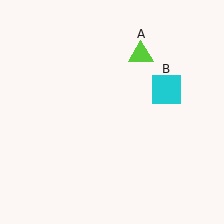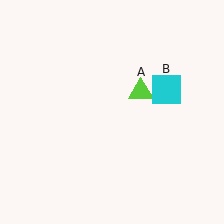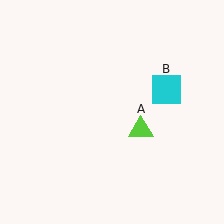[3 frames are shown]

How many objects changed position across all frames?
1 object changed position: lime triangle (object A).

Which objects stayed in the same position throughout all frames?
Cyan square (object B) remained stationary.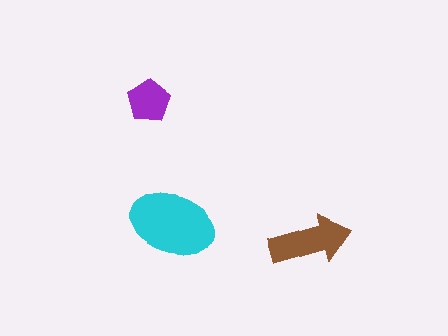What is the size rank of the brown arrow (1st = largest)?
2nd.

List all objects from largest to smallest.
The cyan ellipse, the brown arrow, the purple pentagon.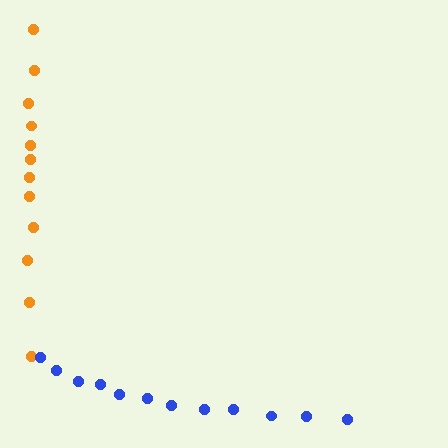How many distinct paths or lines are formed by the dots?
There are 2 distinct paths.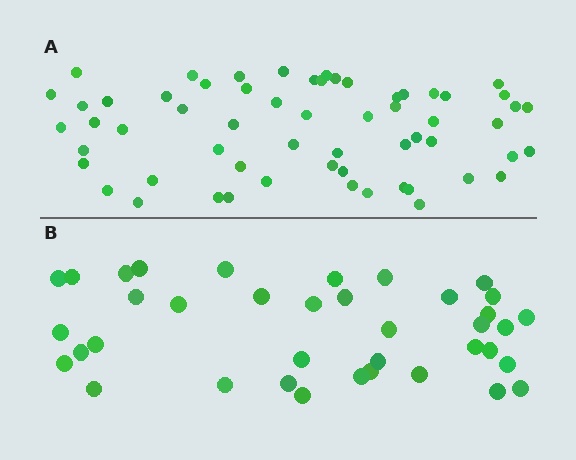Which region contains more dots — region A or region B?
Region A (the top region) has more dots.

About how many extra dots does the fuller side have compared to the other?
Region A has approximately 20 more dots than region B.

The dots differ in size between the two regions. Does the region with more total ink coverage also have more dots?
No. Region B has more total ink coverage because its dots are larger, but region A actually contains more individual dots. Total area can be misleading — the number of items is what matters here.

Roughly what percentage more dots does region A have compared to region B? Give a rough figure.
About 60% more.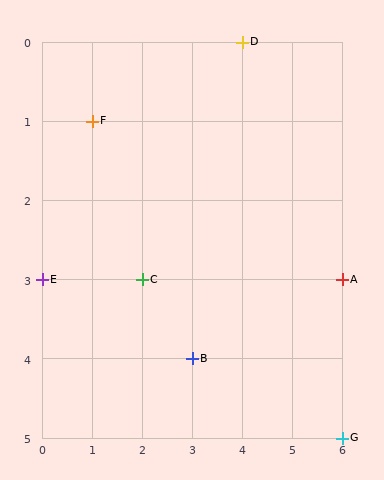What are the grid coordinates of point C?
Point C is at grid coordinates (2, 3).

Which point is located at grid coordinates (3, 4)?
Point B is at (3, 4).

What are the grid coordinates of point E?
Point E is at grid coordinates (0, 3).